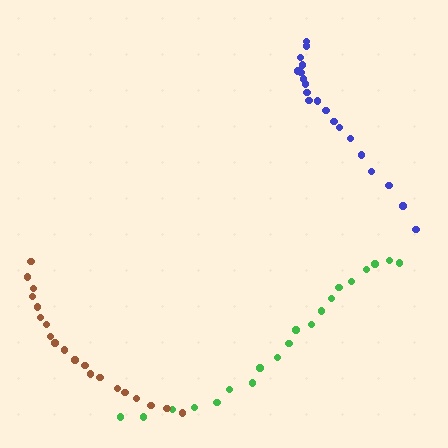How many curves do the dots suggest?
There are 3 distinct paths.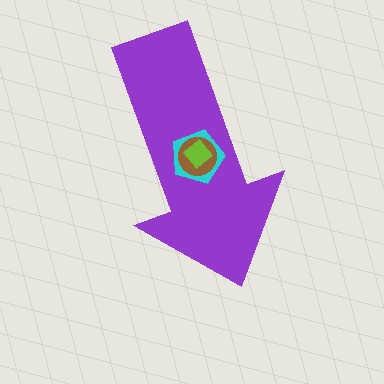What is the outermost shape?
The purple arrow.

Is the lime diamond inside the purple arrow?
Yes.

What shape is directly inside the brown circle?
The lime diamond.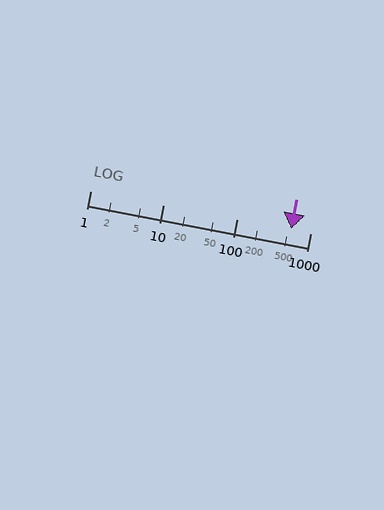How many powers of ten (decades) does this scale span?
The scale spans 3 decades, from 1 to 1000.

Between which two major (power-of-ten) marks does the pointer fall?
The pointer is between 100 and 1000.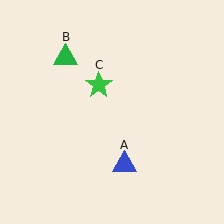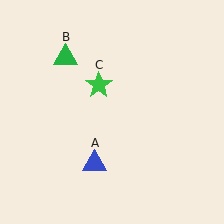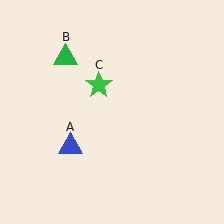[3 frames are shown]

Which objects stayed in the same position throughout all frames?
Green triangle (object B) and green star (object C) remained stationary.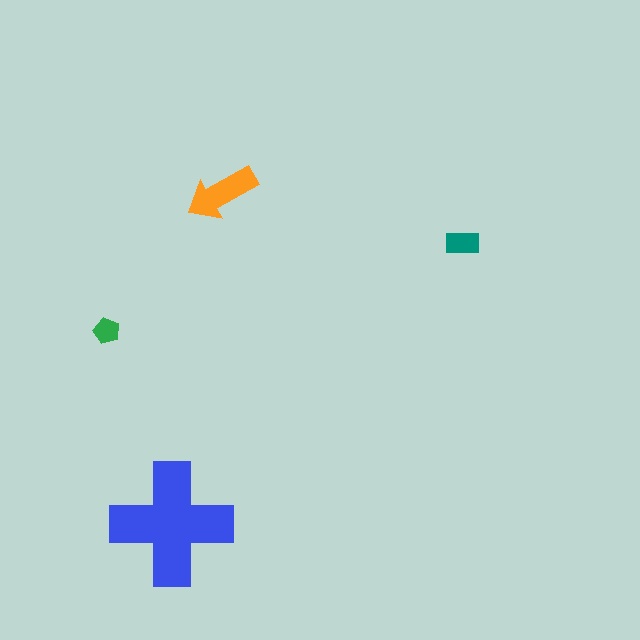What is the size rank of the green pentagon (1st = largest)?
4th.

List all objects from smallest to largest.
The green pentagon, the teal rectangle, the orange arrow, the blue cross.